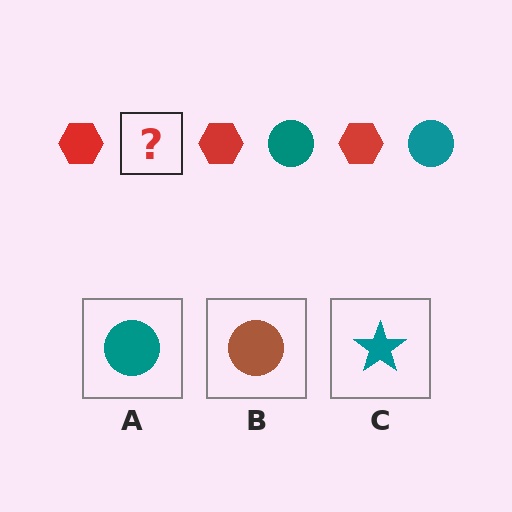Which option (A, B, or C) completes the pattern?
A.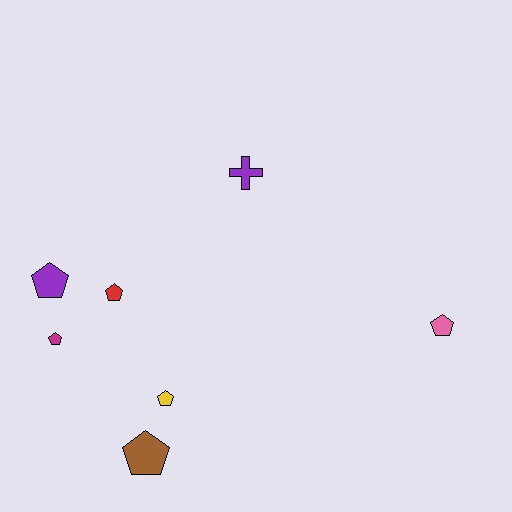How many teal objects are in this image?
There are no teal objects.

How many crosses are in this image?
There is 1 cross.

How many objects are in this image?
There are 7 objects.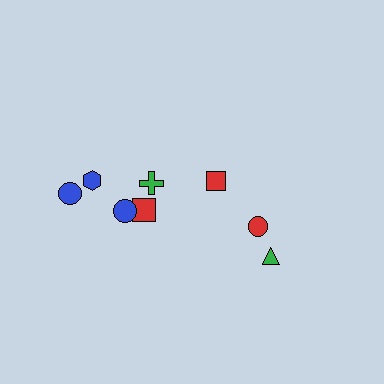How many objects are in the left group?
There are 5 objects.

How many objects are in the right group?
There are 3 objects.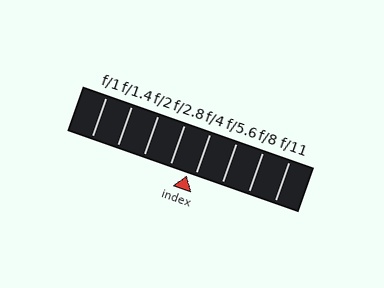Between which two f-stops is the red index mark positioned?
The index mark is between f/2.8 and f/4.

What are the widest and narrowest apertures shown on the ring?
The widest aperture shown is f/1 and the narrowest is f/11.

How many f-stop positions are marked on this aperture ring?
There are 8 f-stop positions marked.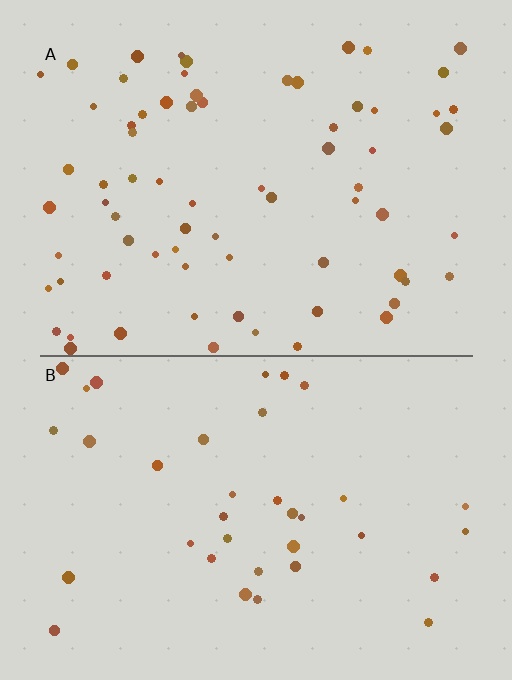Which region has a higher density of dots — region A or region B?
A (the top).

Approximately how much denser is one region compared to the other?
Approximately 2.0× — region A over region B.